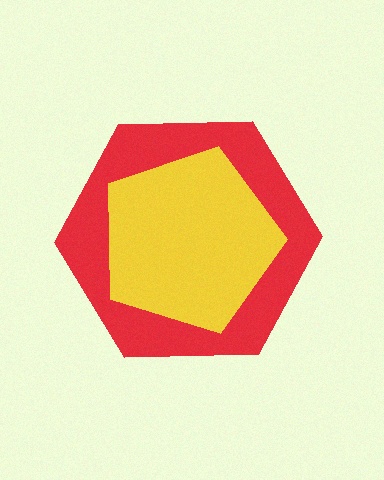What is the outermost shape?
The red hexagon.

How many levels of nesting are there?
2.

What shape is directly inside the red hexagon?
The yellow pentagon.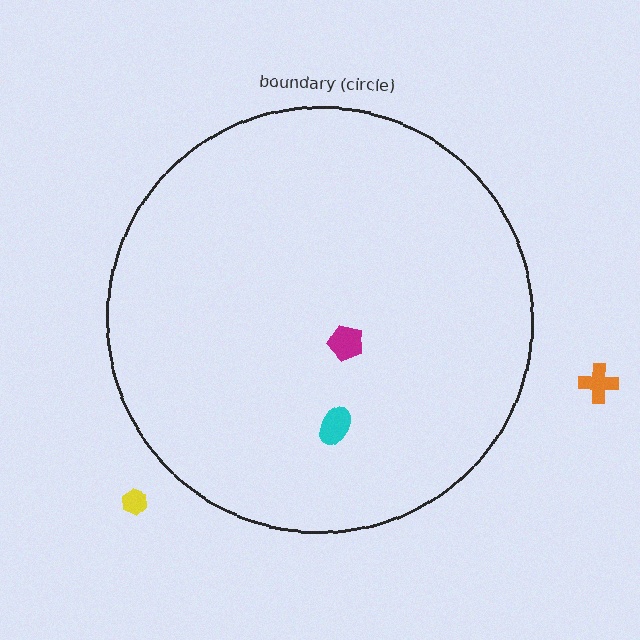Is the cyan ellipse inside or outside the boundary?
Inside.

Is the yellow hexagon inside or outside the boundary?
Outside.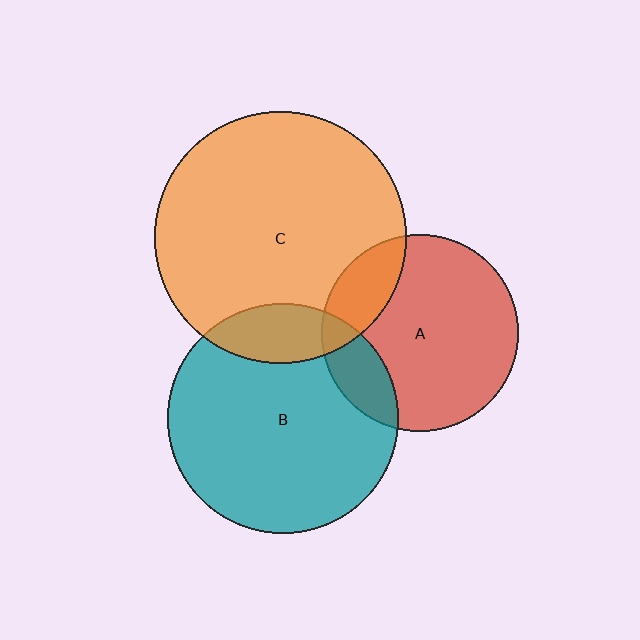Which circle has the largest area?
Circle C (orange).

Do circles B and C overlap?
Yes.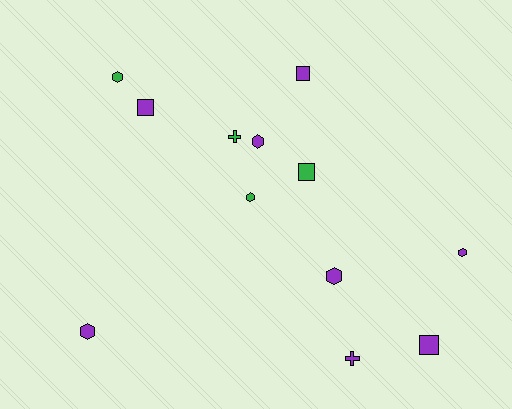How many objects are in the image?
There are 12 objects.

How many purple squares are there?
There are 3 purple squares.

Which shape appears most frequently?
Hexagon, with 6 objects.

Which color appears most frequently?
Purple, with 8 objects.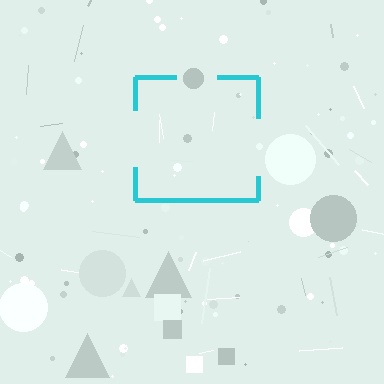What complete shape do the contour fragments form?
The contour fragments form a square.